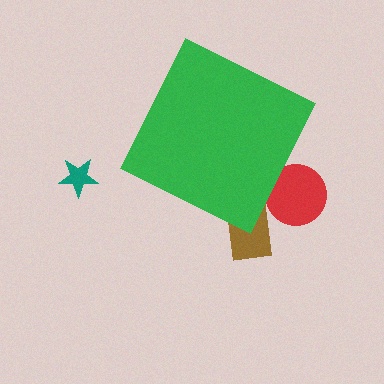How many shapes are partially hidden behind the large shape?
2 shapes are partially hidden.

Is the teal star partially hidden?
No, the teal star is fully visible.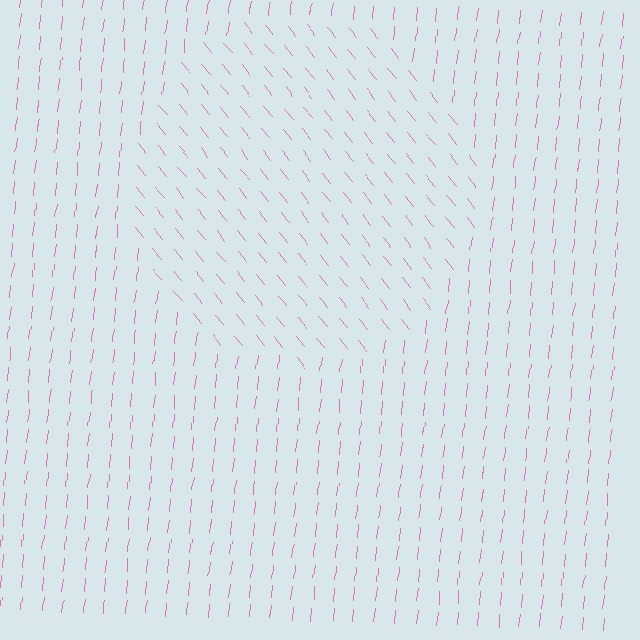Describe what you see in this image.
The image is filled with small pink line segments. A circle region in the image has lines oriented differently from the surrounding lines, creating a visible texture boundary.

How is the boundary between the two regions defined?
The boundary is defined purely by a change in line orientation (approximately 45 degrees difference). All lines are the same color and thickness.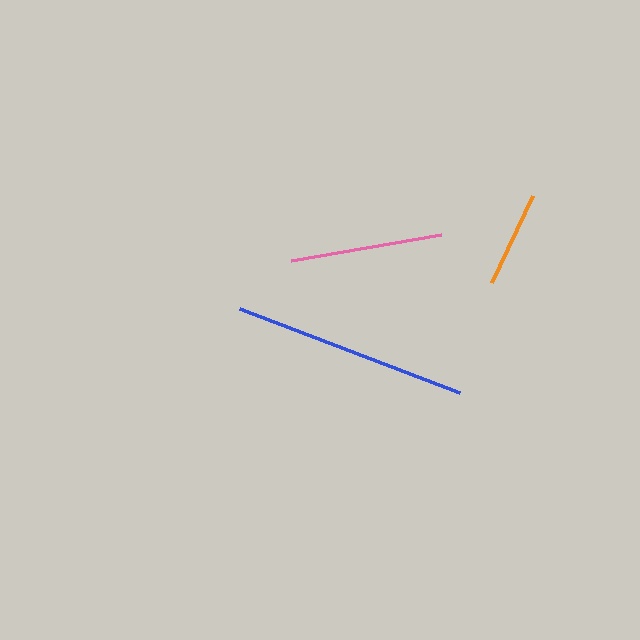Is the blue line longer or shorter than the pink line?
The blue line is longer than the pink line.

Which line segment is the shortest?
The orange line is the shortest at approximately 96 pixels.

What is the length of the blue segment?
The blue segment is approximately 235 pixels long.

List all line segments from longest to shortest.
From longest to shortest: blue, pink, orange.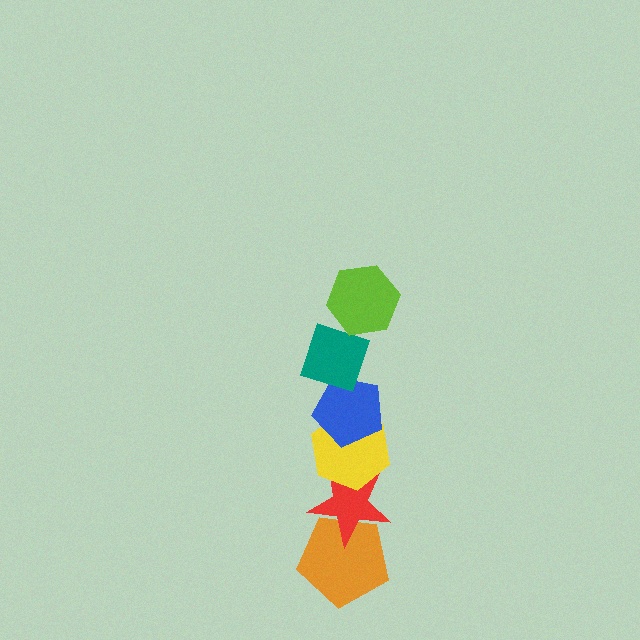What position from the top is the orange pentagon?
The orange pentagon is 6th from the top.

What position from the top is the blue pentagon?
The blue pentagon is 3rd from the top.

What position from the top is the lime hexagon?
The lime hexagon is 1st from the top.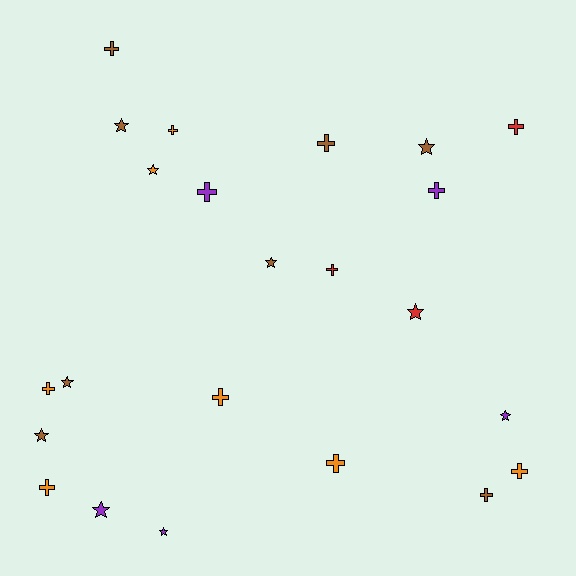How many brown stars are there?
There are 5 brown stars.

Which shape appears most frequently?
Cross, with 13 objects.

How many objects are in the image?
There are 23 objects.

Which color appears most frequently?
Brown, with 8 objects.